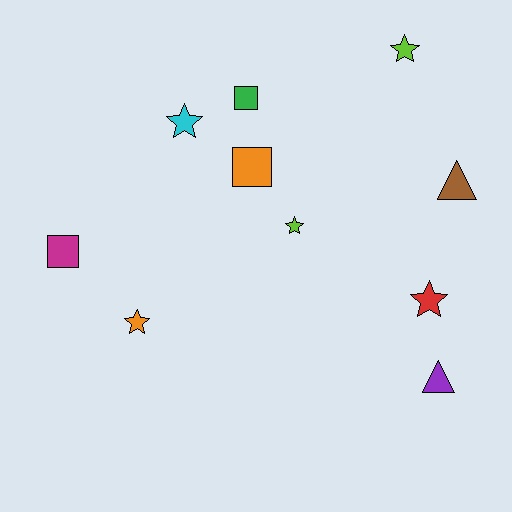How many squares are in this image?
There are 3 squares.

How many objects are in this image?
There are 10 objects.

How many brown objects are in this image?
There is 1 brown object.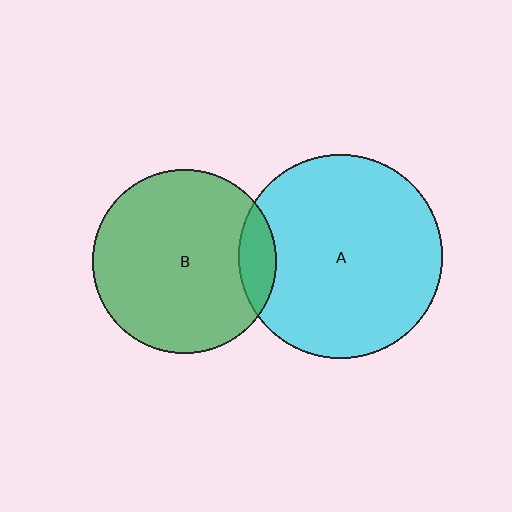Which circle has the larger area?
Circle A (cyan).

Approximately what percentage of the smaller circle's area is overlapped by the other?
Approximately 10%.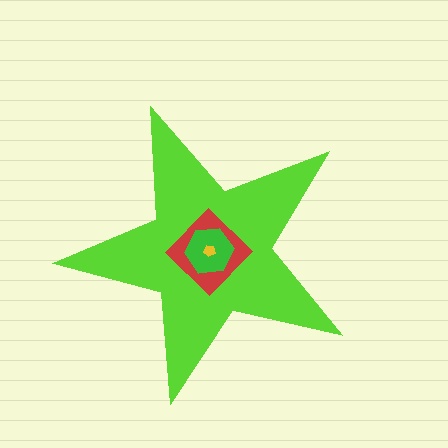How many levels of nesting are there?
4.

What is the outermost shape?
The lime star.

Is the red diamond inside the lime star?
Yes.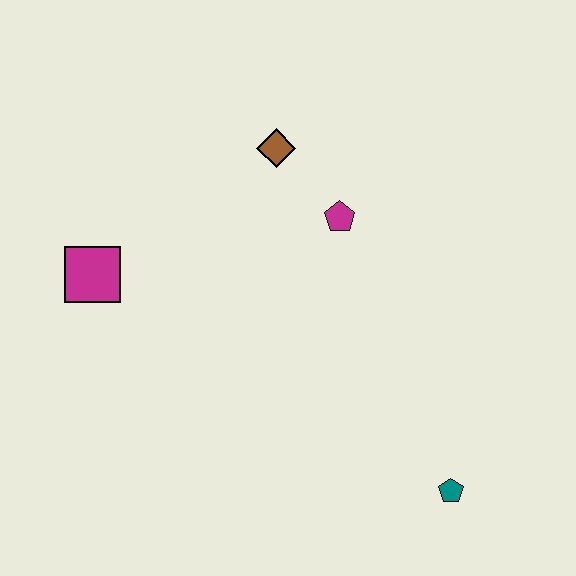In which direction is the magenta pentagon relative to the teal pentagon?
The magenta pentagon is above the teal pentagon.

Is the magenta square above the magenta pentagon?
No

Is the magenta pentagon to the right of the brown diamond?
Yes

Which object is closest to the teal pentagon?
The magenta pentagon is closest to the teal pentagon.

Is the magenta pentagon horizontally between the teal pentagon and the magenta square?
Yes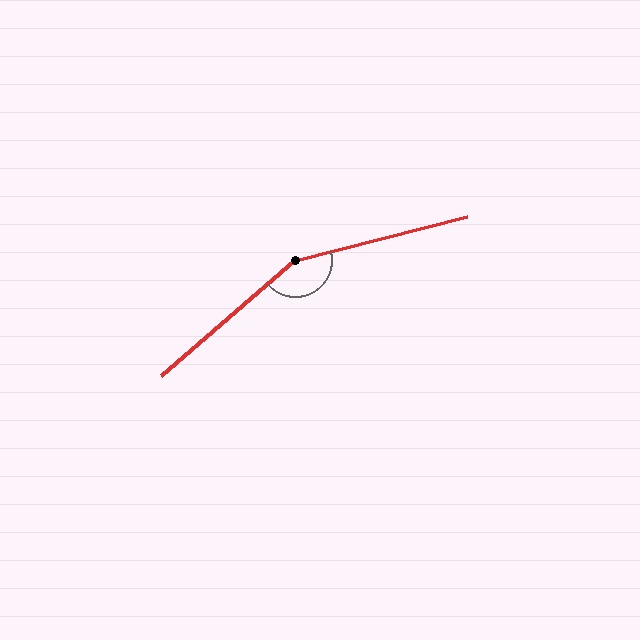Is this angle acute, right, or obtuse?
It is obtuse.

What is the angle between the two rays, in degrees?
Approximately 154 degrees.